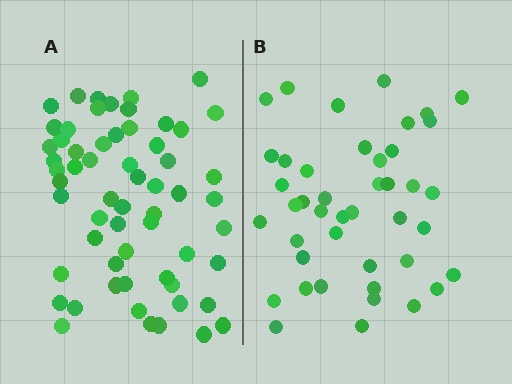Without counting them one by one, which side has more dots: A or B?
Region A (the left region) has more dots.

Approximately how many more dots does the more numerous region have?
Region A has approximately 15 more dots than region B.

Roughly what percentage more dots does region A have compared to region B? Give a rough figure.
About 40% more.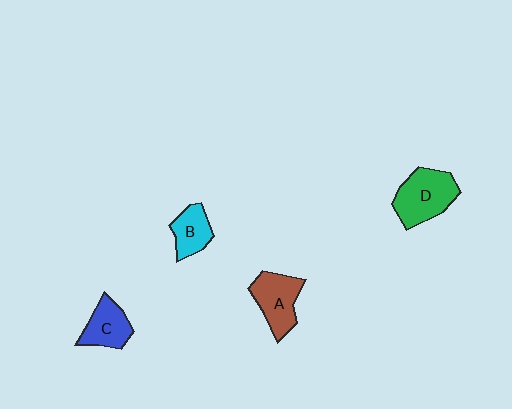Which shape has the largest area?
Shape D (green).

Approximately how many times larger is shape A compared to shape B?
Approximately 1.4 times.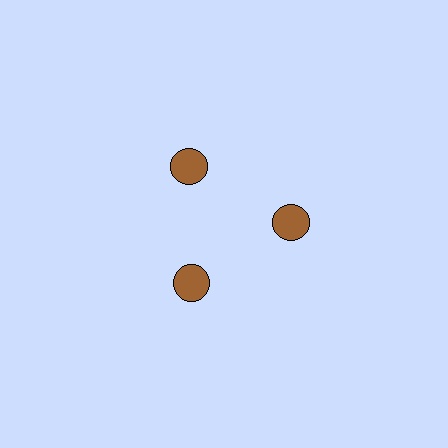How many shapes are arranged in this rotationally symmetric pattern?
There are 3 shapes, arranged in 3 groups of 1.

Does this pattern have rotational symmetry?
Yes, this pattern has 3-fold rotational symmetry. It looks the same after rotating 120 degrees around the center.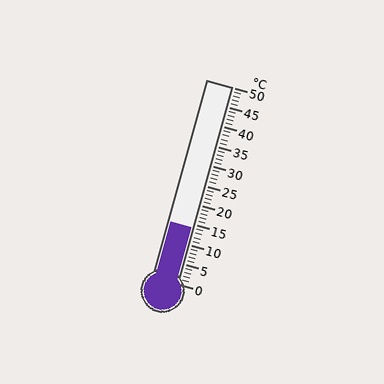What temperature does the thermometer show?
The thermometer shows approximately 14°C.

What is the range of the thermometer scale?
The thermometer scale ranges from 0°C to 50°C.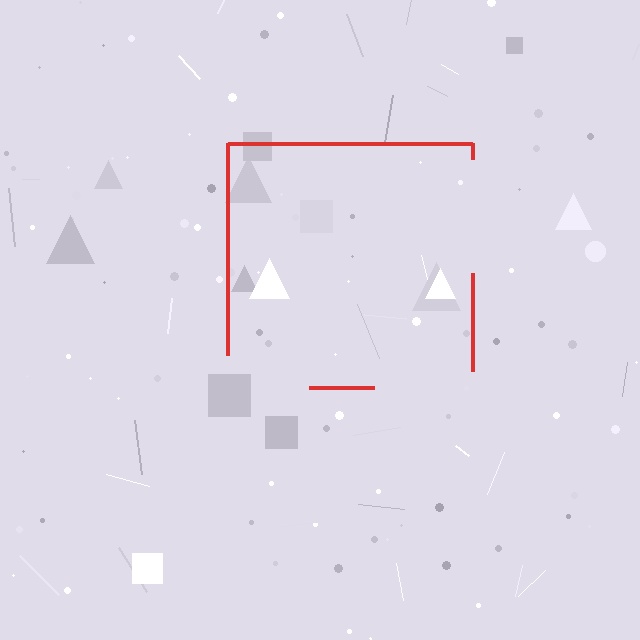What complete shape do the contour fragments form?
The contour fragments form a square.